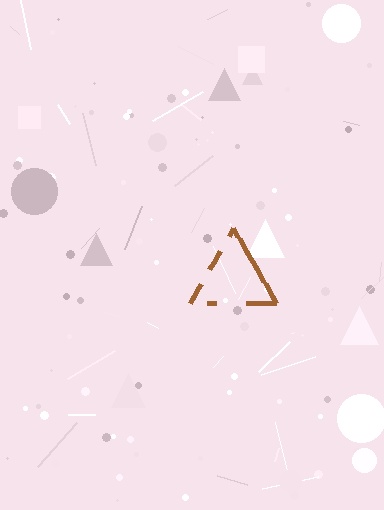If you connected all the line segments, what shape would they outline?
They would outline a triangle.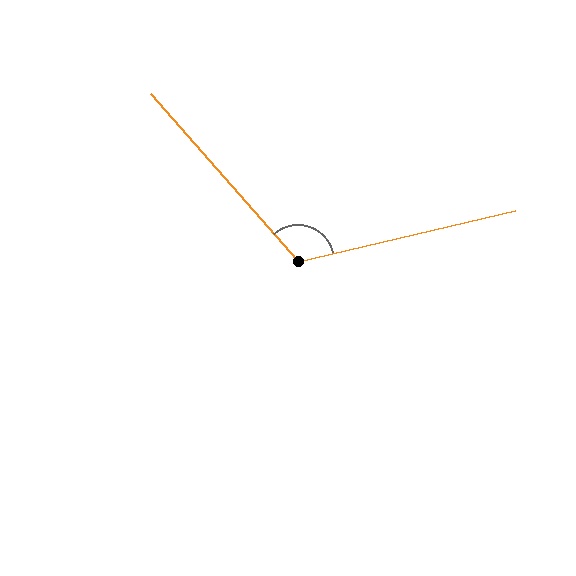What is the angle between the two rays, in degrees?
Approximately 118 degrees.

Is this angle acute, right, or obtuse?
It is obtuse.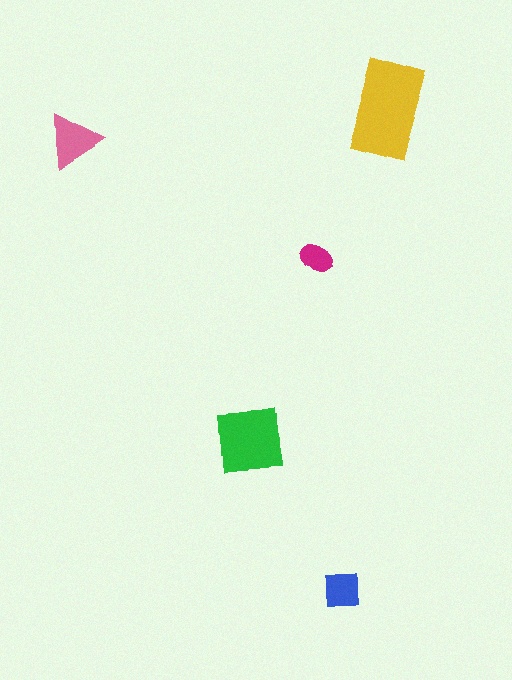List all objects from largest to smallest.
The yellow rectangle, the green square, the pink triangle, the blue square, the magenta ellipse.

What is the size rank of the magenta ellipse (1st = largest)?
5th.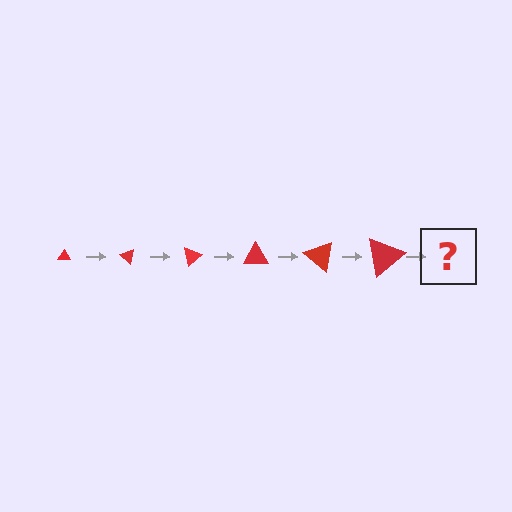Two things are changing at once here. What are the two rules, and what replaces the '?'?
The two rules are that the triangle grows larger each step and it rotates 40 degrees each step. The '?' should be a triangle, larger than the previous one and rotated 240 degrees from the start.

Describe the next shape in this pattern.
It should be a triangle, larger than the previous one and rotated 240 degrees from the start.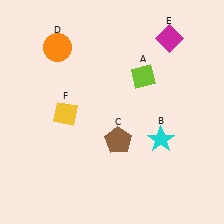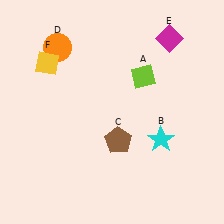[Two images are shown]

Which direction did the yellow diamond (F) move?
The yellow diamond (F) moved up.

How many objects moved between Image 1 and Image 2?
1 object moved between the two images.